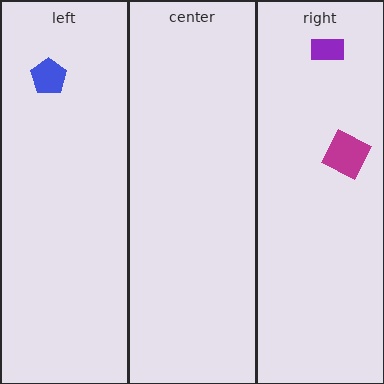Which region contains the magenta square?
The right region.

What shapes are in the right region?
The magenta square, the purple rectangle.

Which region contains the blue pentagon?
The left region.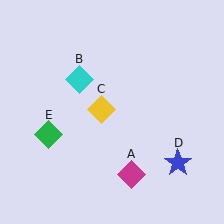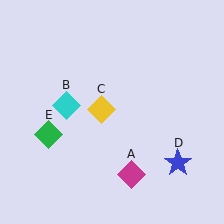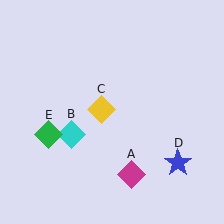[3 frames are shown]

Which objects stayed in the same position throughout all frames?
Magenta diamond (object A) and yellow diamond (object C) and blue star (object D) and green diamond (object E) remained stationary.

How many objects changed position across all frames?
1 object changed position: cyan diamond (object B).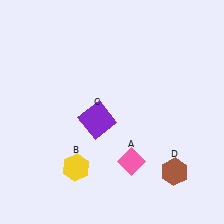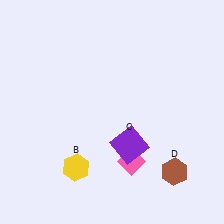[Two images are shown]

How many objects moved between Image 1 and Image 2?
1 object moved between the two images.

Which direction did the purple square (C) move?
The purple square (C) moved right.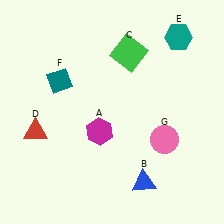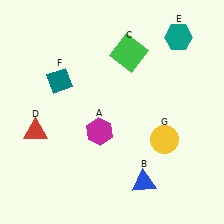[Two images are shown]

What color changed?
The circle (G) changed from pink in Image 1 to yellow in Image 2.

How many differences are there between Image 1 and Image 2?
There is 1 difference between the two images.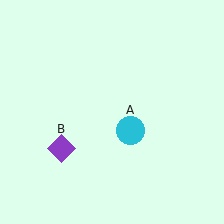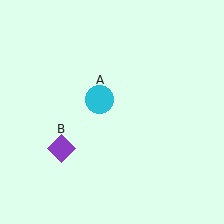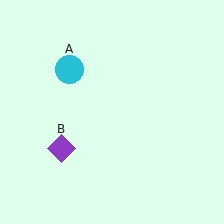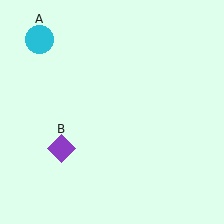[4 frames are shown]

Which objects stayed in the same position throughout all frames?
Purple diamond (object B) remained stationary.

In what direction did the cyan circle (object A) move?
The cyan circle (object A) moved up and to the left.